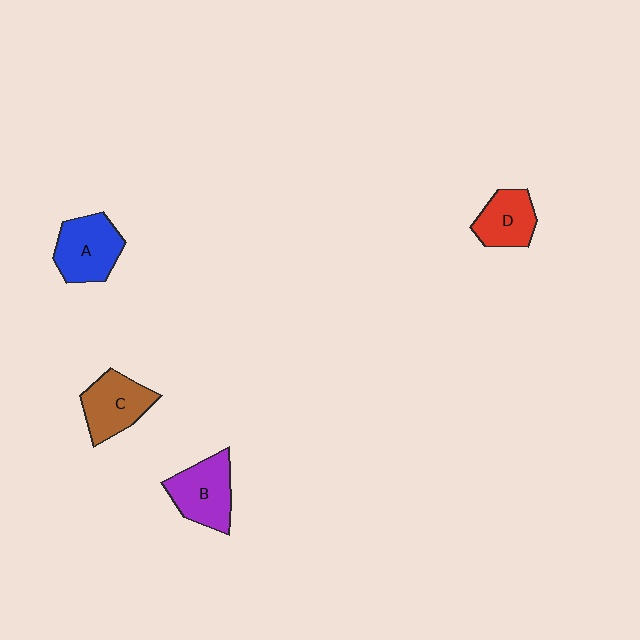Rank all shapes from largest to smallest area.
From largest to smallest: A (blue), B (purple), C (brown), D (red).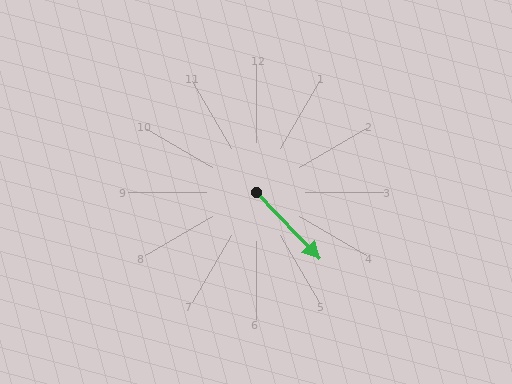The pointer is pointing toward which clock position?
Roughly 5 o'clock.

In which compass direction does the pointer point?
Southeast.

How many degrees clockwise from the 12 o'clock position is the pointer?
Approximately 136 degrees.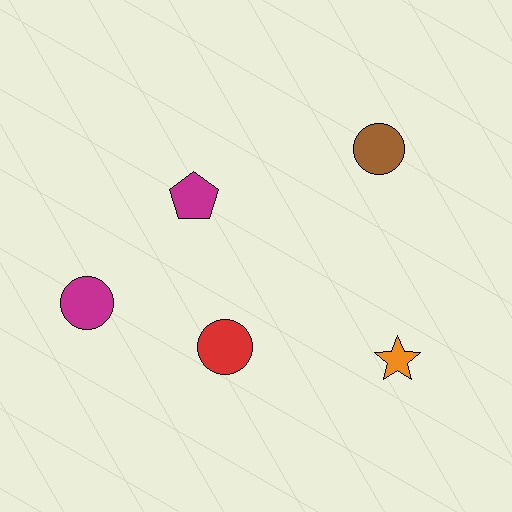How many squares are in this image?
There are no squares.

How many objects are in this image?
There are 5 objects.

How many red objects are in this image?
There is 1 red object.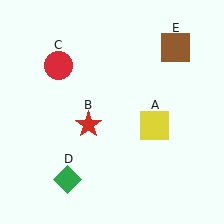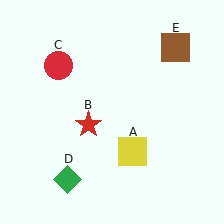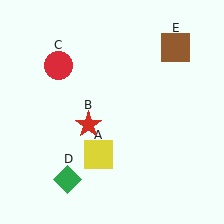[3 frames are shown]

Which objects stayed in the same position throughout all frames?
Red star (object B) and red circle (object C) and green diamond (object D) and brown square (object E) remained stationary.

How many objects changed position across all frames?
1 object changed position: yellow square (object A).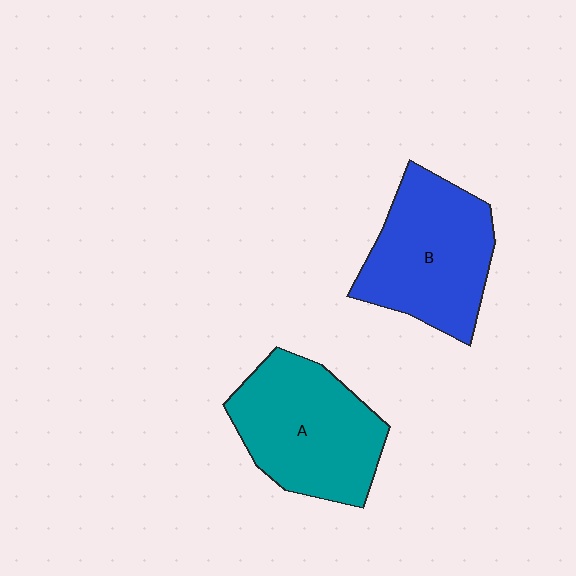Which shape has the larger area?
Shape A (teal).